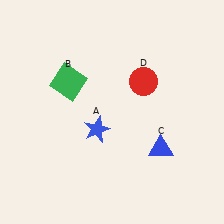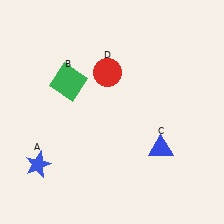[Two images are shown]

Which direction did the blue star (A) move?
The blue star (A) moved left.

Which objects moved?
The objects that moved are: the blue star (A), the red circle (D).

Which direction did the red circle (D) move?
The red circle (D) moved left.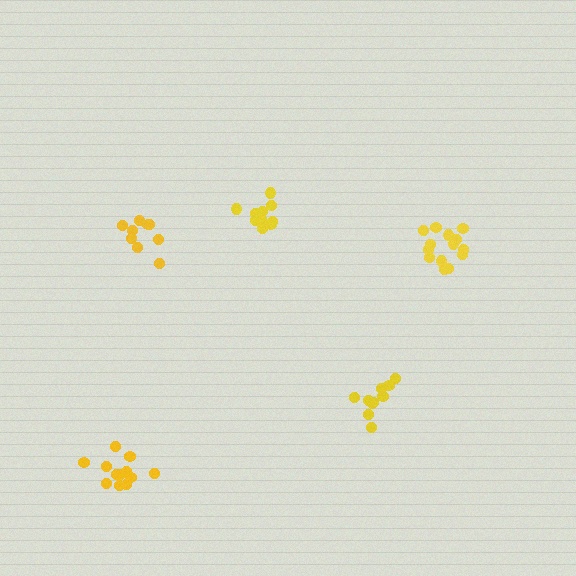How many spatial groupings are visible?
There are 5 spatial groupings.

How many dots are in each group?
Group 1: 14 dots, Group 2: 10 dots, Group 3: 11 dots, Group 4: 12 dots, Group 5: 9 dots (56 total).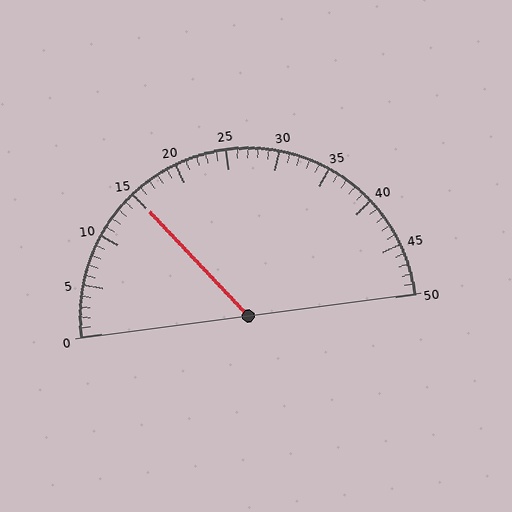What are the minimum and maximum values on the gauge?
The gauge ranges from 0 to 50.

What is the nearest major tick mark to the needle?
The nearest major tick mark is 15.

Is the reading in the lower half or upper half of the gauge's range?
The reading is in the lower half of the range (0 to 50).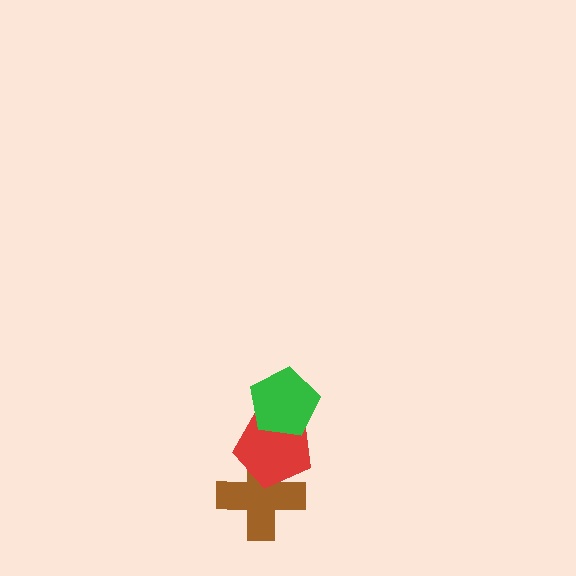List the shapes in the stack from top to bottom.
From top to bottom: the green pentagon, the red pentagon, the brown cross.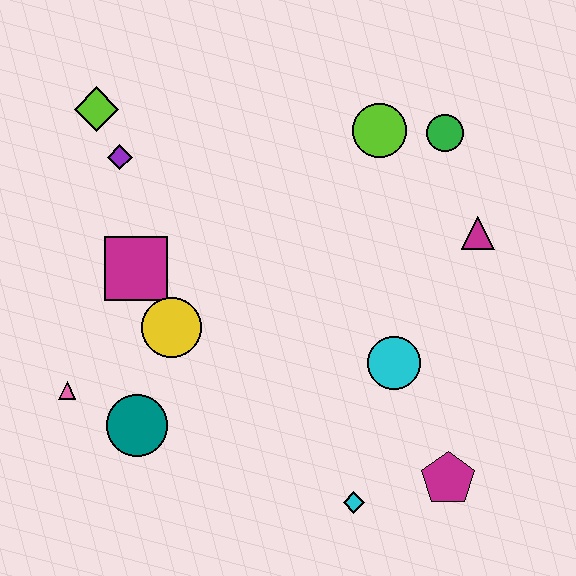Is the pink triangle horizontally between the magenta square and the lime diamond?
No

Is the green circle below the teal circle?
No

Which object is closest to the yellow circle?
The magenta square is closest to the yellow circle.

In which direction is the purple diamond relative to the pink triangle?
The purple diamond is above the pink triangle.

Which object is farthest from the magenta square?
The magenta pentagon is farthest from the magenta square.